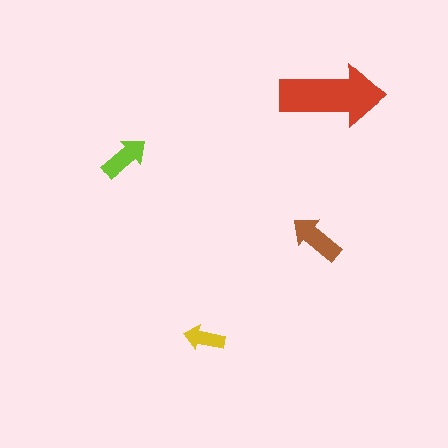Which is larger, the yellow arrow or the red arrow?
The red one.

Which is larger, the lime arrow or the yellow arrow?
The lime one.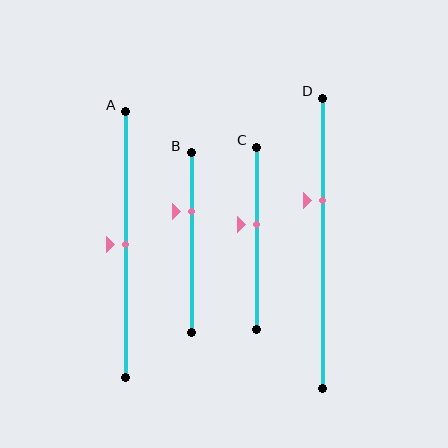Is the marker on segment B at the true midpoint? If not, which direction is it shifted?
No, the marker on segment B is shifted upward by about 17% of the segment length.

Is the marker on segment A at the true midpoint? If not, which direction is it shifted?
Yes, the marker on segment A is at the true midpoint.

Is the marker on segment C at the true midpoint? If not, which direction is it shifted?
No, the marker on segment C is shifted upward by about 7% of the segment length.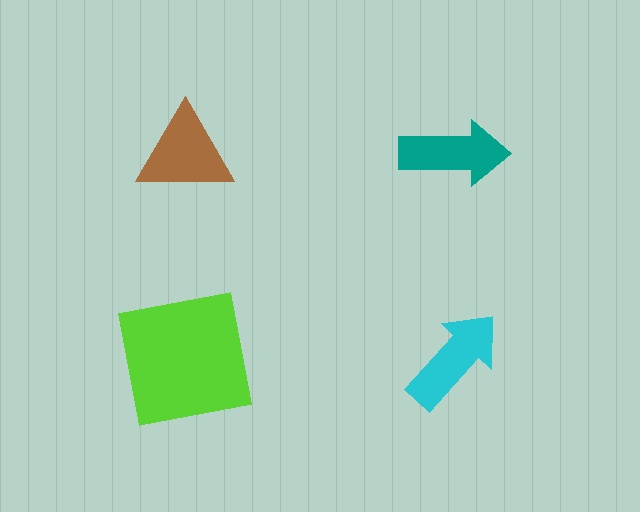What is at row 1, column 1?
A brown triangle.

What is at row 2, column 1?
A lime square.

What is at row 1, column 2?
A teal arrow.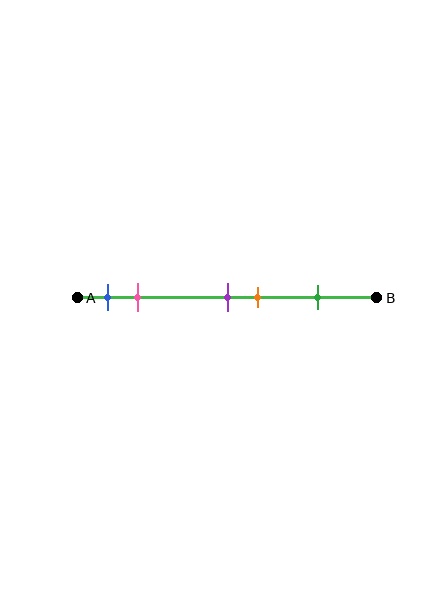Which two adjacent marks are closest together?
The purple and orange marks are the closest adjacent pair.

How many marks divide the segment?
There are 5 marks dividing the segment.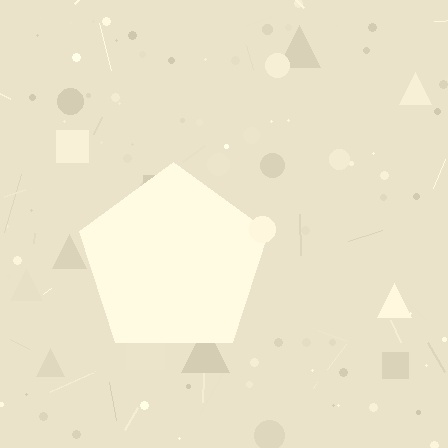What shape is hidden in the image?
A pentagon is hidden in the image.